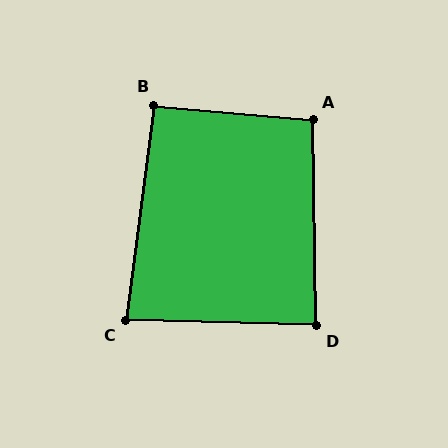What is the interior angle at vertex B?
Approximately 92 degrees (approximately right).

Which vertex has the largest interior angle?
A, at approximately 96 degrees.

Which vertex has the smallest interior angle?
C, at approximately 84 degrees.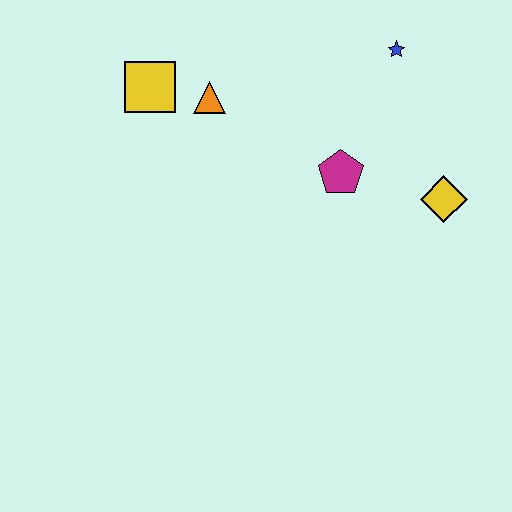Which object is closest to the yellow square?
The orange triangle is closest to the yellow square.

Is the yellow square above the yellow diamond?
Yes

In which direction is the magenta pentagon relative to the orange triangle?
The magenta pentagon is to the right of the orange triangle.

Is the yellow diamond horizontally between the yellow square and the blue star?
No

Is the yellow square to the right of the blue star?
No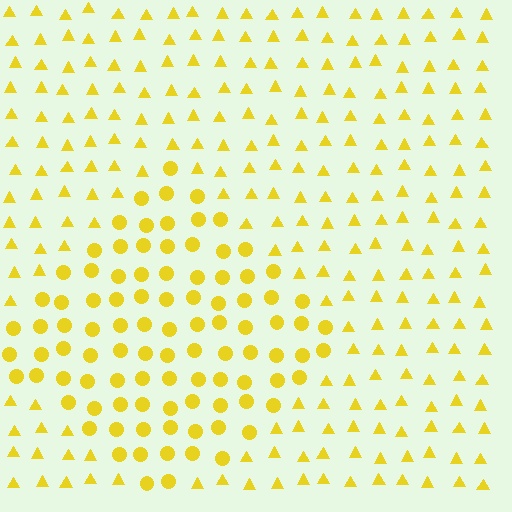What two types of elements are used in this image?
The image uses circles inside the diamond region and triangles outside it.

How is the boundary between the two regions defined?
The boundary is defined by a change in element shape: circles inside vs. triangles outside. All elements share the same color and spacing.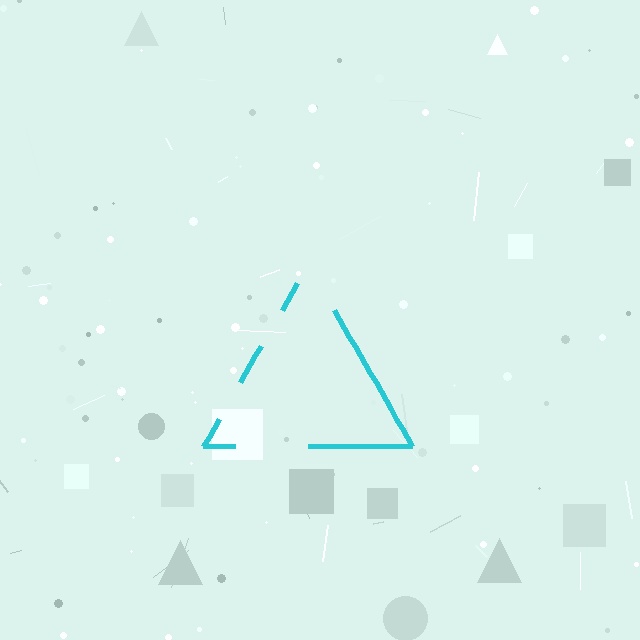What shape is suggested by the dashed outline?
The dashed outline suggests a triangle.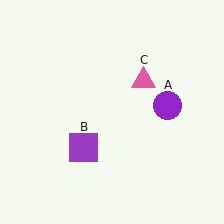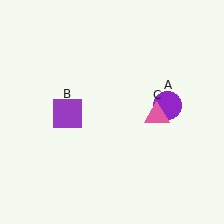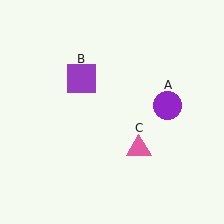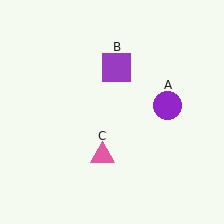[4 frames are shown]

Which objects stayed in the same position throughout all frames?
Purple circle (object A) remained stationary.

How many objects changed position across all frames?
2 objects changed position: purple square (object B), pink triangle (object C).